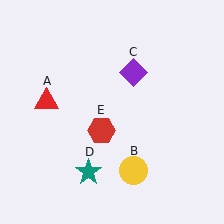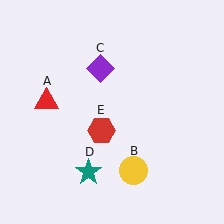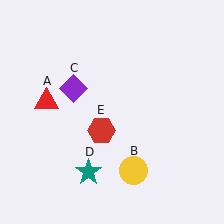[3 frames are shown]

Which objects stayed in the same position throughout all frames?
Red triangle (object A) and yellow circle (object B) and teal star (object D) and red hexagon (object E) remained stationary.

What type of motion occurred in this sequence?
The purple diamond (object C) rotated counterclockwise around the center of the scene.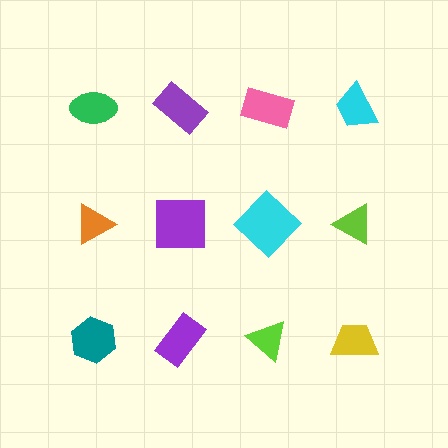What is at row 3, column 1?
A teal hexagon.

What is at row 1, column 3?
A pink rectangle.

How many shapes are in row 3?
4 shapes.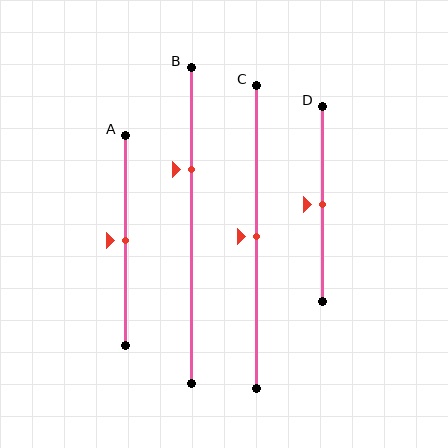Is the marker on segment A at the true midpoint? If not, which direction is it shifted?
Yes, the marker on segment A is at the true midpoint.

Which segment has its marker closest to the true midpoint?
Segment A has its marker closest to the true midpoint.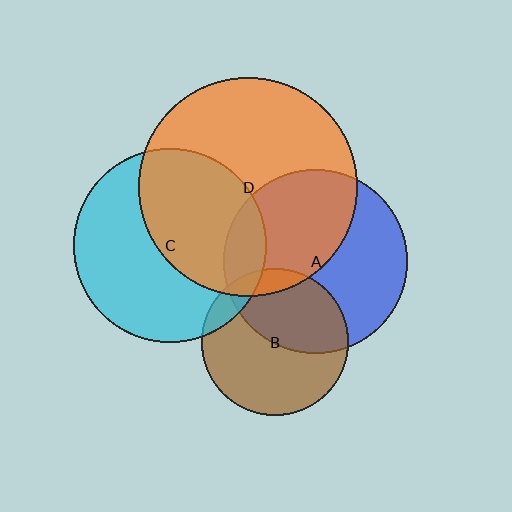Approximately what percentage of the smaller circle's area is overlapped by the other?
Approximately 50%.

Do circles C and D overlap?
Yes.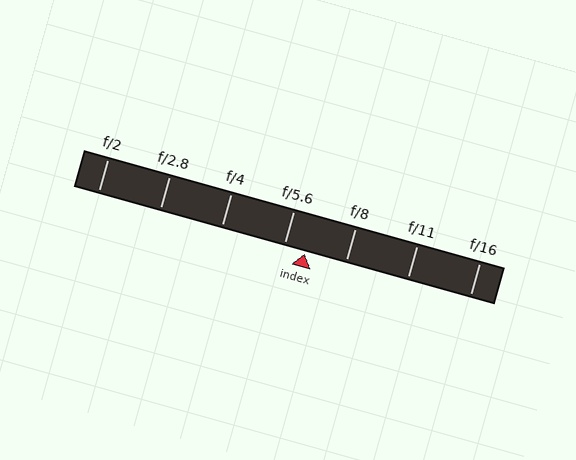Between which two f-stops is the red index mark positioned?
The index mark is between f/5.6 and f/8.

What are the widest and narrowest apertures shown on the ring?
The widest aperture shown is f/2 and the narrowest is f/16.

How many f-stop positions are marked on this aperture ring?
There are 7 f-stop positions marked.